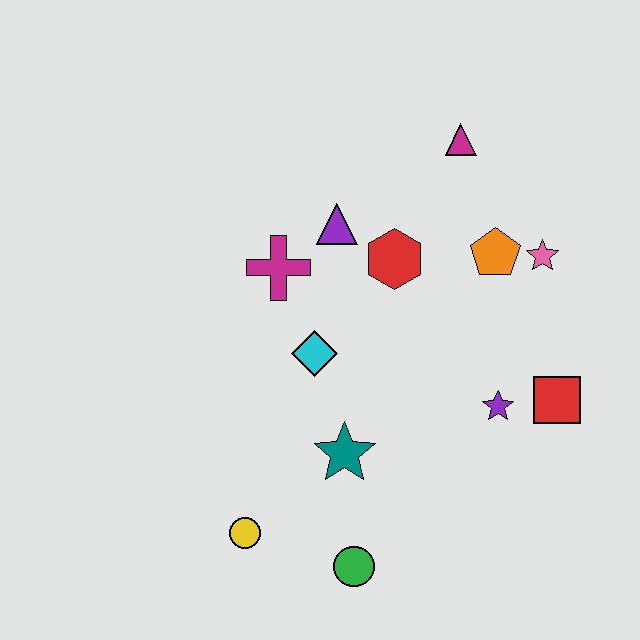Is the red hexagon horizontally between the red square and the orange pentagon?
No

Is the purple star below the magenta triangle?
Yes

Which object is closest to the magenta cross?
The purple triangle is closest to the magenta cross.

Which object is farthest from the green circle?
The magenta triangle is farthest from the green circle.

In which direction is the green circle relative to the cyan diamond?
The green circle is below the cyan diamond.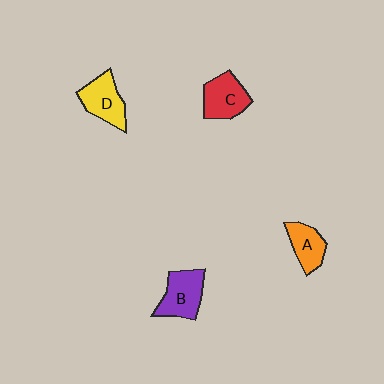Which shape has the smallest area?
Shape A (orange).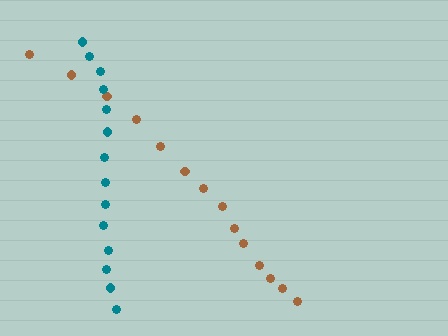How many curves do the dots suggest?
There are 2 distinct paths.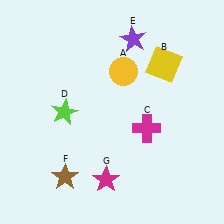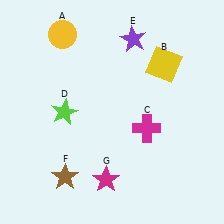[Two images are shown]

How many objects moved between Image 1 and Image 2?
1 object moved between the two images.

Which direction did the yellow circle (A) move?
The yellow circle (A) moved left.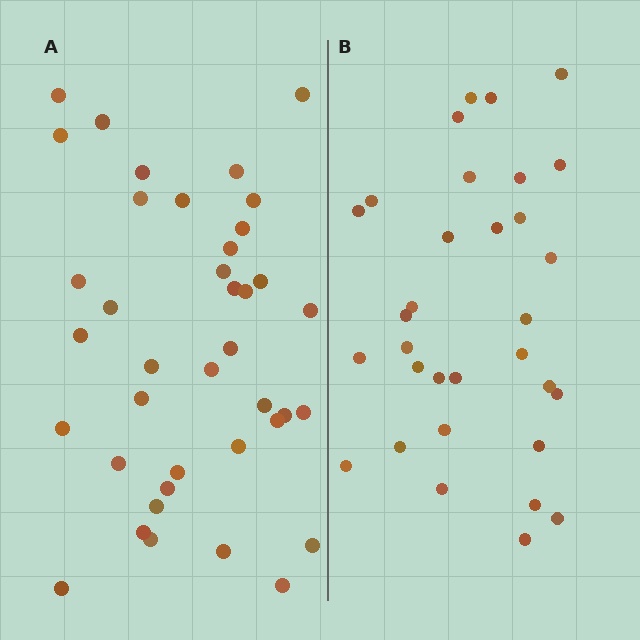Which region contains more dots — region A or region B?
Region A (the left region) has more dots.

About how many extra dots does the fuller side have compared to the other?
Region A has roughly 8 or so more dots than region B.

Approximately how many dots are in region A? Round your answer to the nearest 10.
About 40 dots. (The exact count is 39, which rounds to 40.)